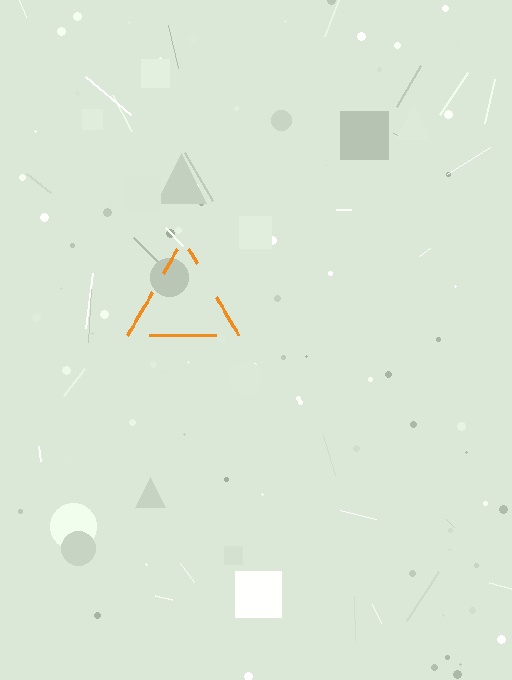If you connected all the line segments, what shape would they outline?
They would outline a triangle.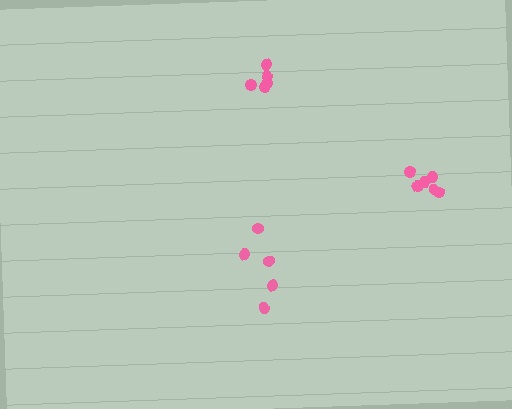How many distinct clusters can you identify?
There are 3 distinct clusters.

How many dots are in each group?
Group 1: 5 dots, Group 2: 5 dots, Group 3: 6 dots (16 total).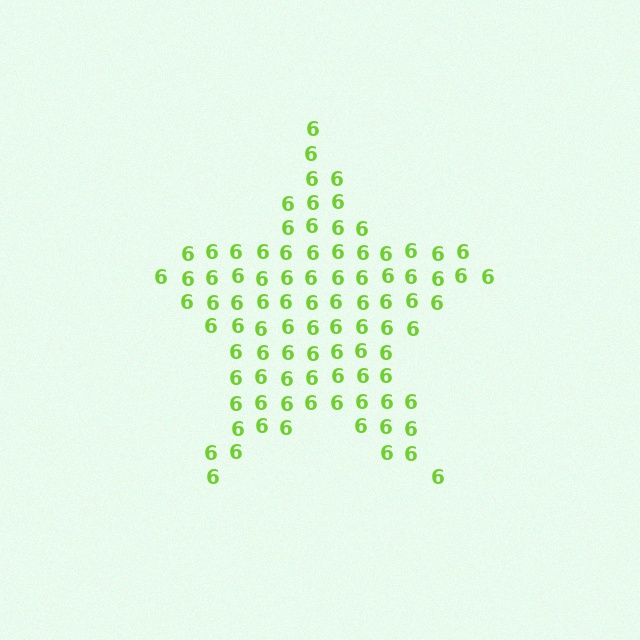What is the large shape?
The large shape is a star.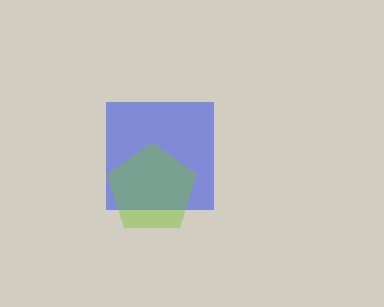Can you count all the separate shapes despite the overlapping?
Yes, there are 2 separate shapes.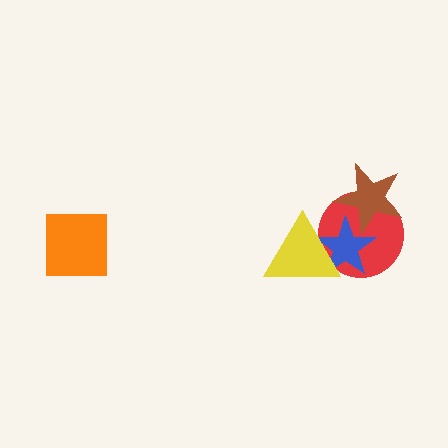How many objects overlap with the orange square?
0 objects overlap with the orange square.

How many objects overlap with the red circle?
3 objects overlap with the red circle.